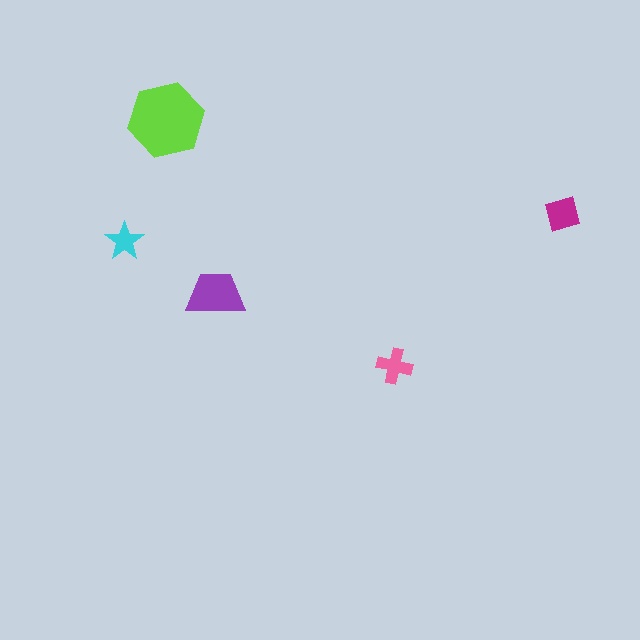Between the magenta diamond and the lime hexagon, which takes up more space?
The lime hexagon.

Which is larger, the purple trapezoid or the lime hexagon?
The lime hexagon.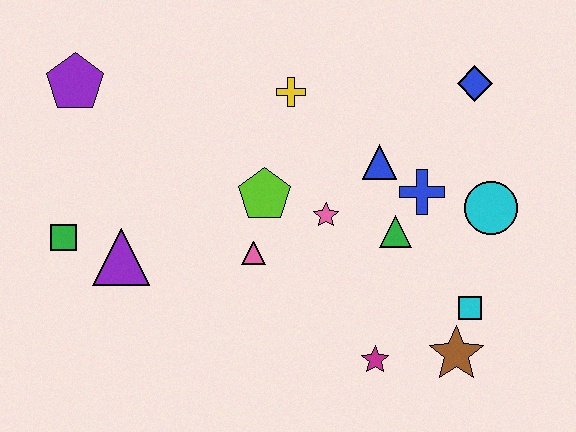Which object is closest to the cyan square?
The brown star is closest to the cyan square.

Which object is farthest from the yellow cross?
The brown star is farthest from the yellow cross.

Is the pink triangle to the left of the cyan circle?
Yes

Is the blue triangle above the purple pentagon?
No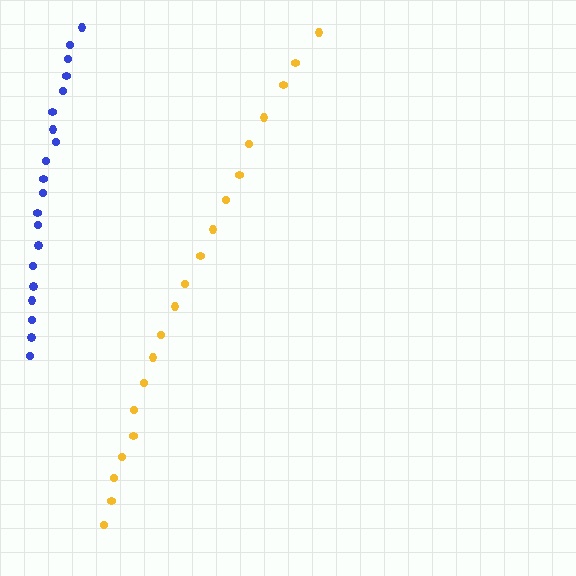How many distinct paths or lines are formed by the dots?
There are 2 distinct paths.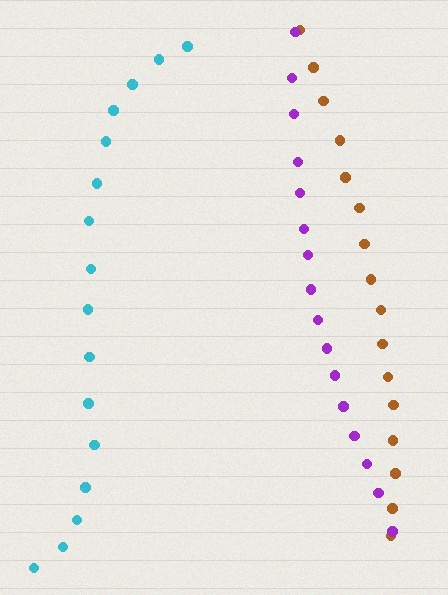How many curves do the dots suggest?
There are 3 distinct paths.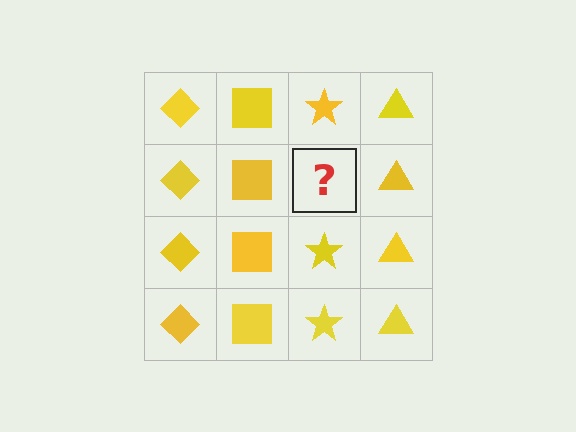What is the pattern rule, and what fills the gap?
The rule is that each column has a consistent shape. The gap should be filled with a yellow star.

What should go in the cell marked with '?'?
The missing cell should contain a yellow star.